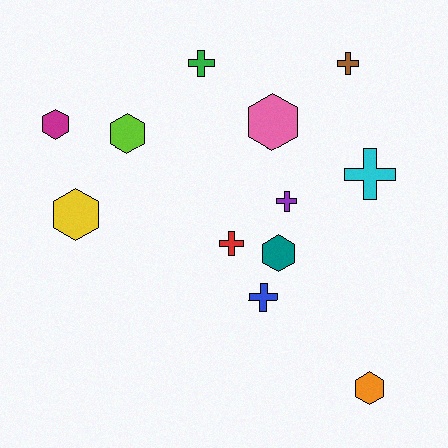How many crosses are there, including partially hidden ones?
There are 6 crosses.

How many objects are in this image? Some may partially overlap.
There are 12 objects.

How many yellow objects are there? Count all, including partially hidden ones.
There is 1 yellow object.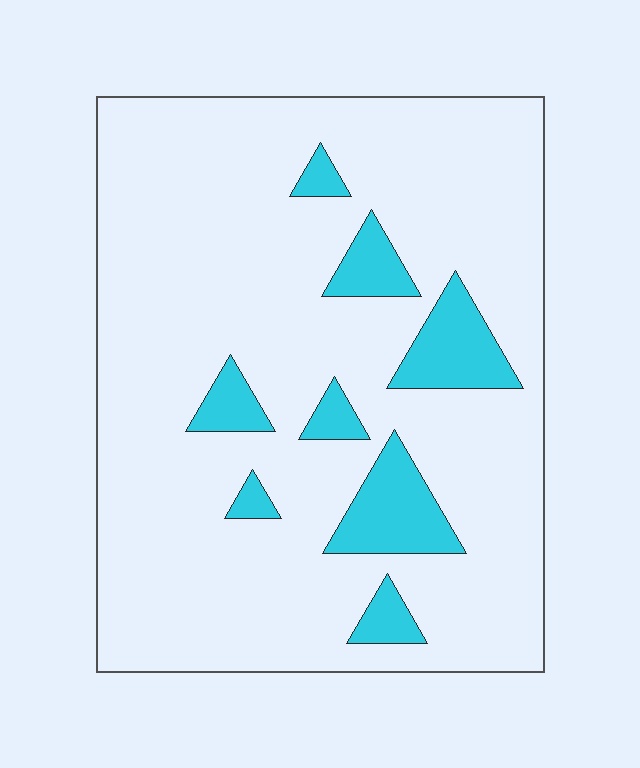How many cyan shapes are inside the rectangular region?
8.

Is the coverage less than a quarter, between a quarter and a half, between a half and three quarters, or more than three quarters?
Less than a quarter.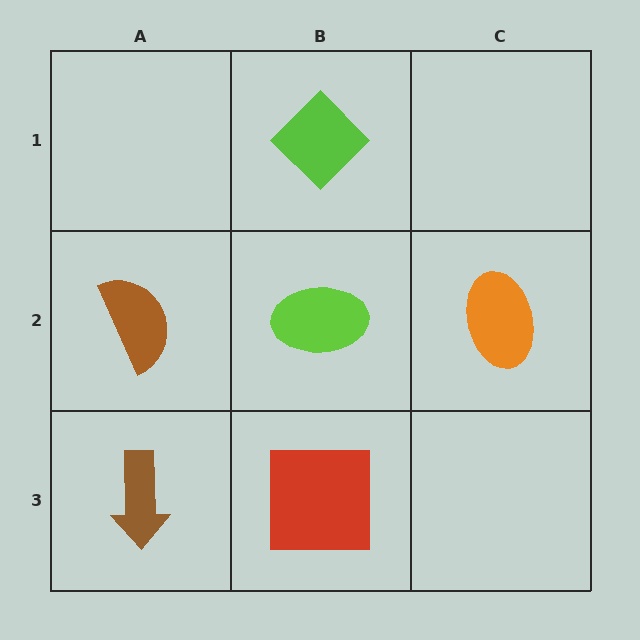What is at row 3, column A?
A brown arrow.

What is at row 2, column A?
A brown semicircle.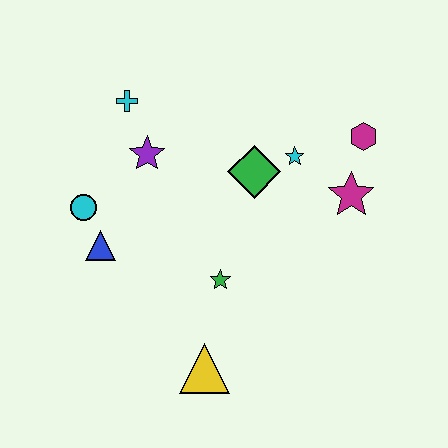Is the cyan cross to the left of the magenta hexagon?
Yes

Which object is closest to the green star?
The yellow triangle is closest to the green star.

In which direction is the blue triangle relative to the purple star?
The blue triangle is below the purple star.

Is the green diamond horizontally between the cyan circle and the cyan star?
Yes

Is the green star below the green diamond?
Yes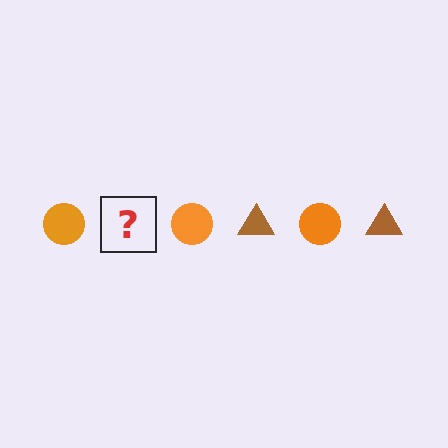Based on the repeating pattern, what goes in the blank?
The blank should be a brown triangle.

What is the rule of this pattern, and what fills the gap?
The rule is that the pattern alternates between orange circle and brown triangle. The gap should be filled with a brown triangle.